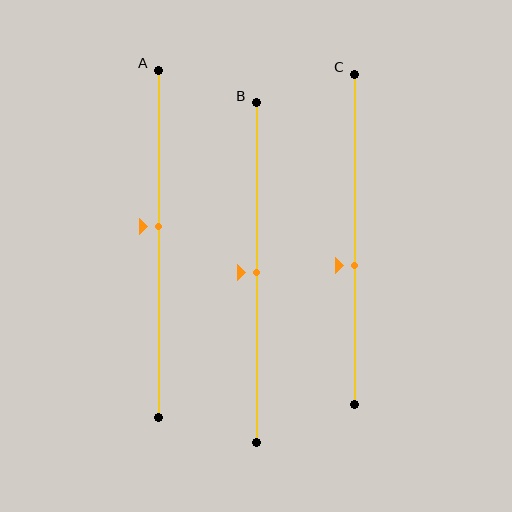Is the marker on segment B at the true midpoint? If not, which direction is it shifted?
Yes, the marker on segment B is at the true midpoint.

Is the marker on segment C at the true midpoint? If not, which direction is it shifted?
No, the marker on segment C is shifted downward by about 8% of the segment length.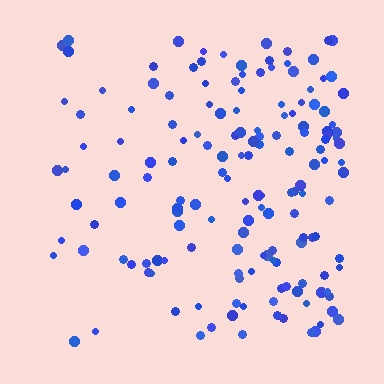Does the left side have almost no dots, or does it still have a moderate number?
Still a moderate number, just noticeably fewer than the right.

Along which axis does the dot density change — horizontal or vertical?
Horizontal.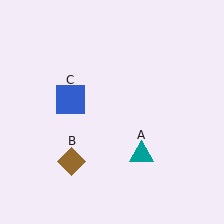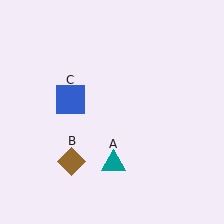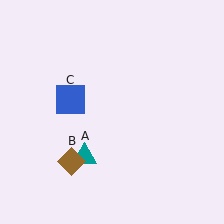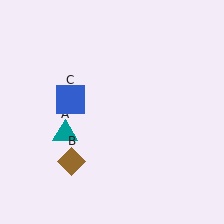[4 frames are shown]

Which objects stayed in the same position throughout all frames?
Brown diamond (object B) and blue square (object C) remained stationary.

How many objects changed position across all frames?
1 object changed position: teal triangle (object A).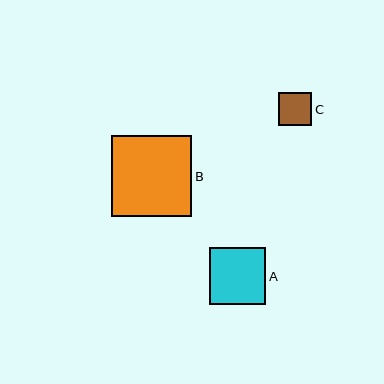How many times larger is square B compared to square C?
Square B is approximately 2.4 times the size of square C.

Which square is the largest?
Square B is the largest with a size of approximately 81 pixels.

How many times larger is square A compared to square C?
Square A is approximately 1.7 times the size of square C.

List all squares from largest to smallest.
From largest to smallest: B, A, C.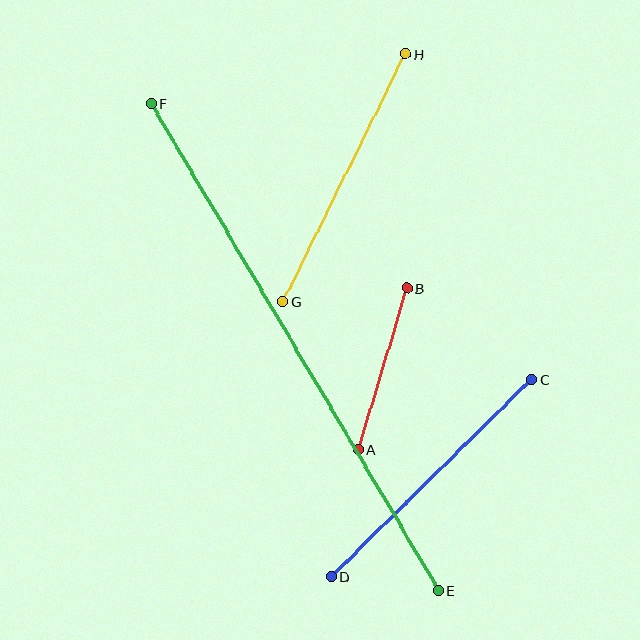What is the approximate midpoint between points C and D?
The midpoint is at approximately (431, 478) pixels.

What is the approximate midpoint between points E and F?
The midpoint is at approximately (295, 348) pixels.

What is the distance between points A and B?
The distance is approximately 168 pixels.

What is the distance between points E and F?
The distance is approximately 566 pixels.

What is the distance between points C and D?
The distance is approximately 282 pixels.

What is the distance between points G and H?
The distance is approximately 276 pixels.